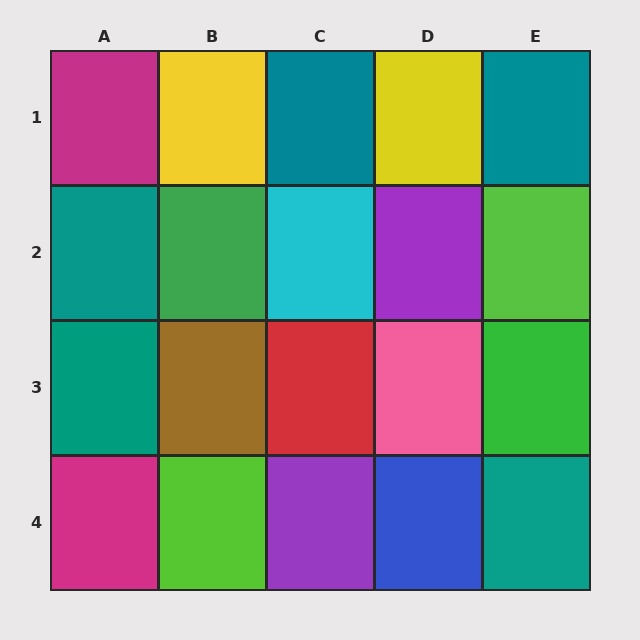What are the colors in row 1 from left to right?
Magenta, yellow, teal, yellow, teal.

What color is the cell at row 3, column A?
Teal.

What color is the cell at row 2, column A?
Teal.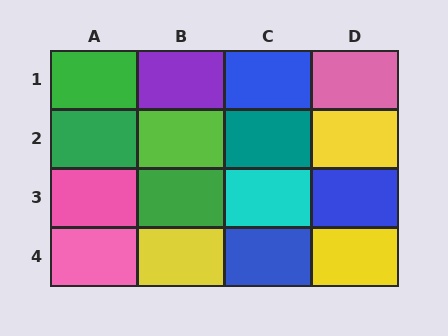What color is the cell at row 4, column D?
Yellow.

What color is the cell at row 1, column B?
Purple.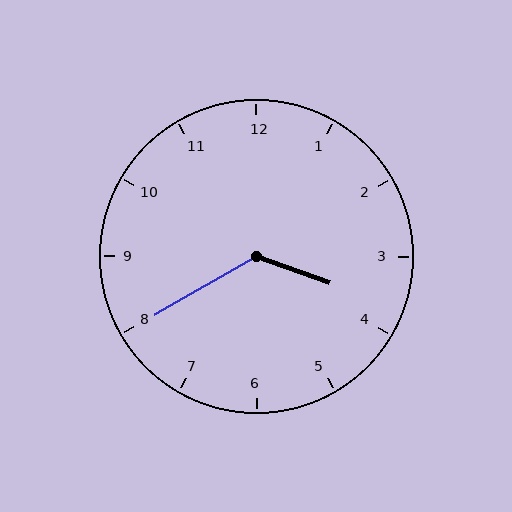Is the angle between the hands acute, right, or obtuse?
It is obtuse.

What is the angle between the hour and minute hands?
Approximately 130 degrees.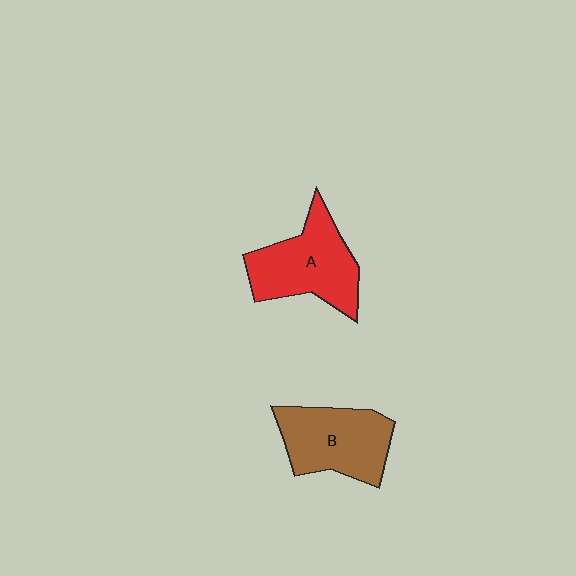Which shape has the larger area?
Shape A (red).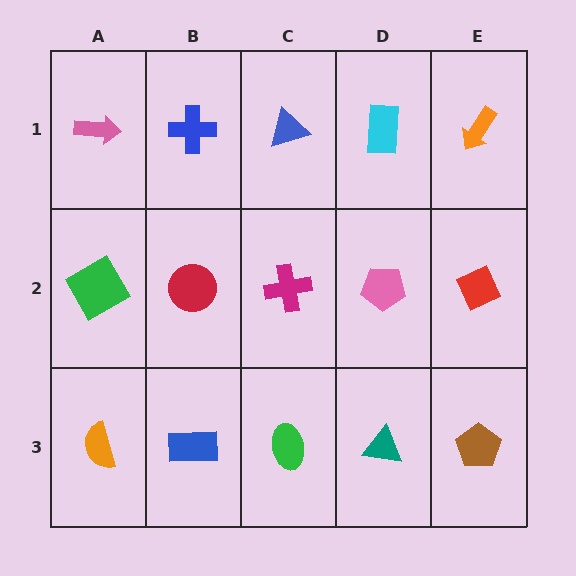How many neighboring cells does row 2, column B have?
4.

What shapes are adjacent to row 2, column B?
A blue cross (row 1, column B), a blue rectangle (row 3, column B), a green diamond (row 2, column A), a magenta cross (row 2, column C).